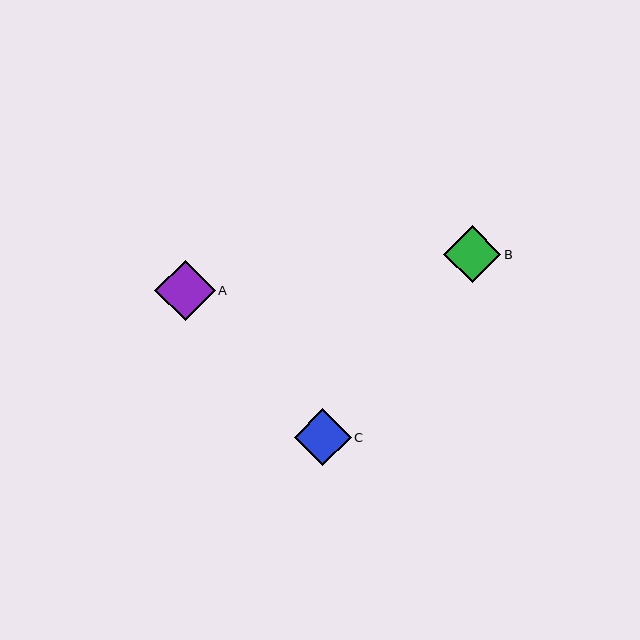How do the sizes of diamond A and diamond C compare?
Diamond A and diamond C are approximately the same size.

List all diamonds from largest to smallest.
From largest to smallest: A, C, B.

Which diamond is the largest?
Diamond A is the largest with a size of approximately 60 pixels.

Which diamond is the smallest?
Diamond B is the smallest with a size of approximately 57 pixels.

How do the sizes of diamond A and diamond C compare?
Diamond A and diamond C are approximately the same size.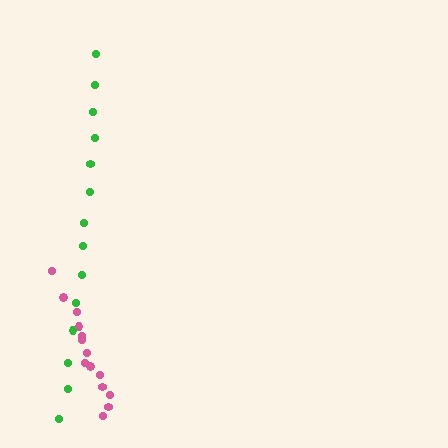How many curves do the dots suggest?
There are 2 distinct paths.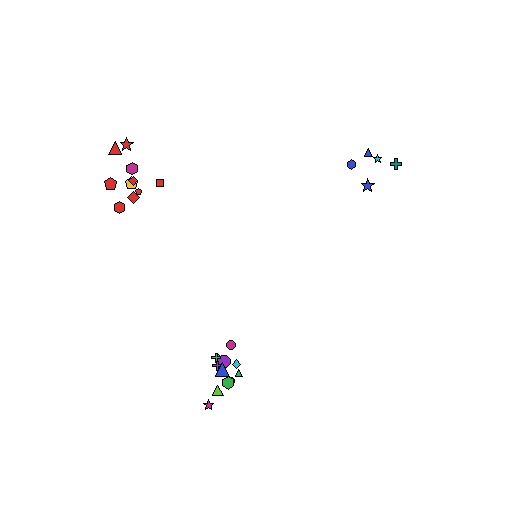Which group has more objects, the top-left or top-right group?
The top-left group.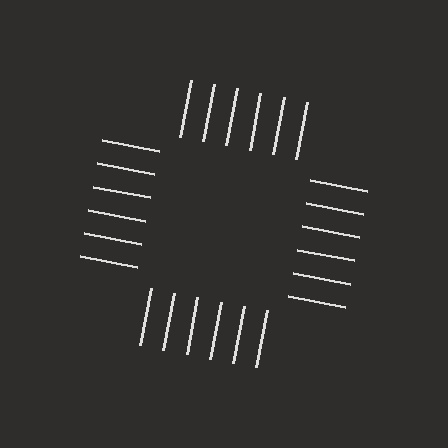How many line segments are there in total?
24 — 6 along each of the 4 edges.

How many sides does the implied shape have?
4 sides — the line-ends trace a square.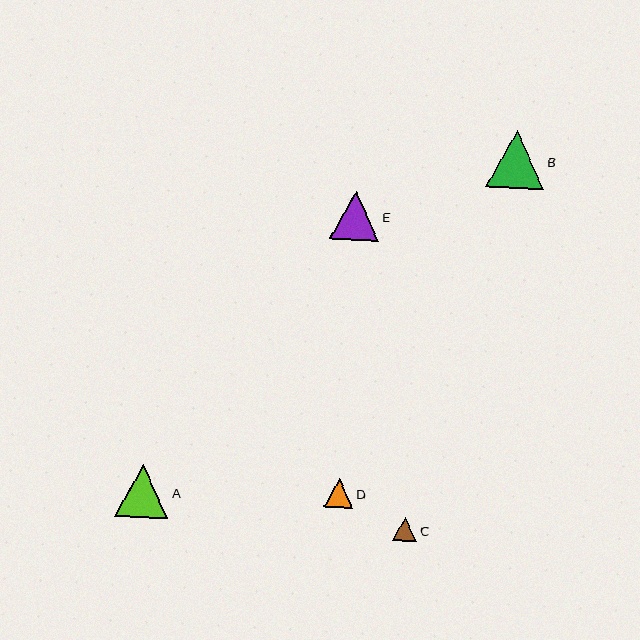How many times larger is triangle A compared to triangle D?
Triangle A is approximately 1.8 times the size of triangle D.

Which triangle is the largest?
Triangle B is the largest with a size of approximately 58 pixels.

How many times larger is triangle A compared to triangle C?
Triangle A is approximately 2.2 times the size of triangle C.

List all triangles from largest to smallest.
From largest to smallest: B, A, E, D, C.